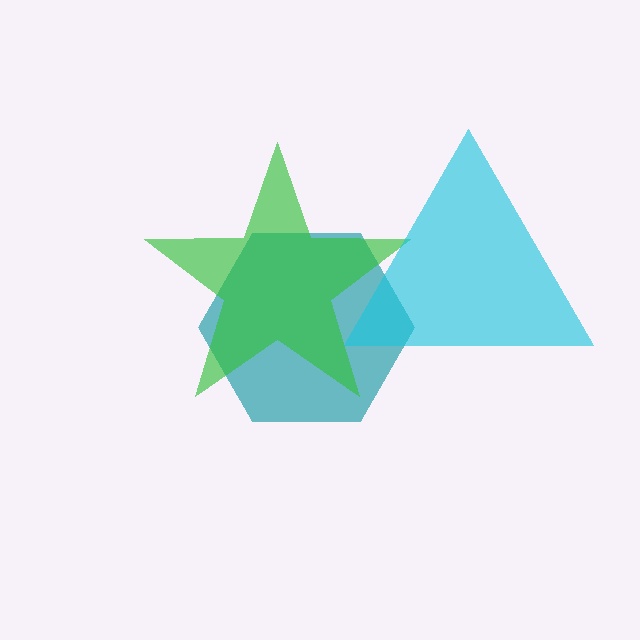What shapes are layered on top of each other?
The layered shapes are: a teal hexagon, a green star, a cyan triangle.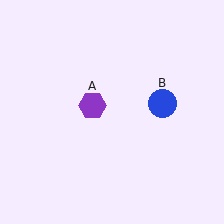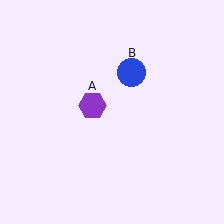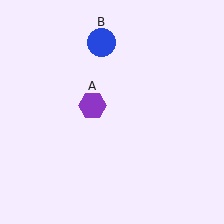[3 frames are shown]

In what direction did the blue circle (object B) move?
The blue circle (object B) moved up and to the left.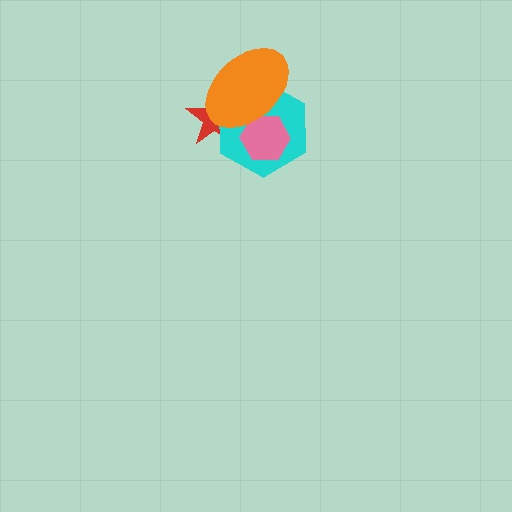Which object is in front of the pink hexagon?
The orange ellipse is in front of the pink hexagon.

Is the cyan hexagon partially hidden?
Yes, it is partially covered by another shape.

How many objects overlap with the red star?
2 objects overlap with the red star.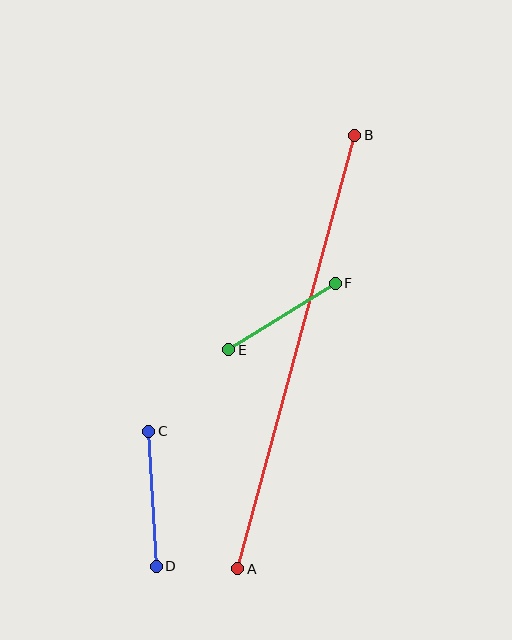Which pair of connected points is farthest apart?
Points A and B are farthest apart.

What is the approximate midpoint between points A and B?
The midpoint is at approximately (296, 352) pixels.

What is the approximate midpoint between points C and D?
The midpoint is at approximately (152, 499) pixels.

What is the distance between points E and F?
The distance is approximately 125 pixels.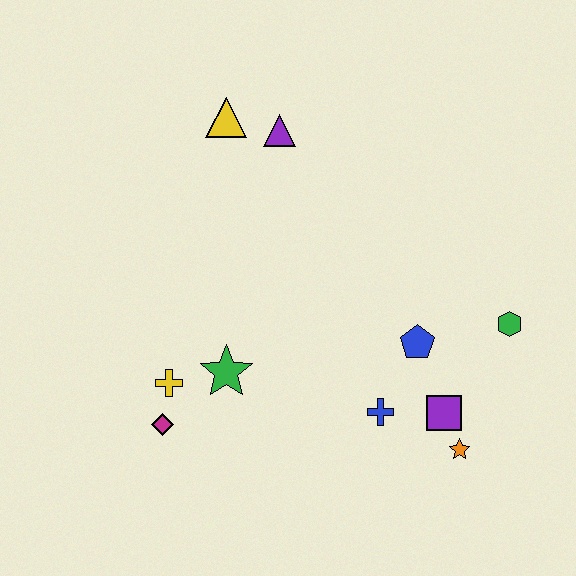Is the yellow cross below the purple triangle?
Yes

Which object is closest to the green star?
The yellow cross is closest to the green star.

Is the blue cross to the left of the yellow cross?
No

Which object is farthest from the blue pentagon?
The yellow triangle is farthest from the blue pentagon.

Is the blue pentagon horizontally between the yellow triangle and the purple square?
Yes